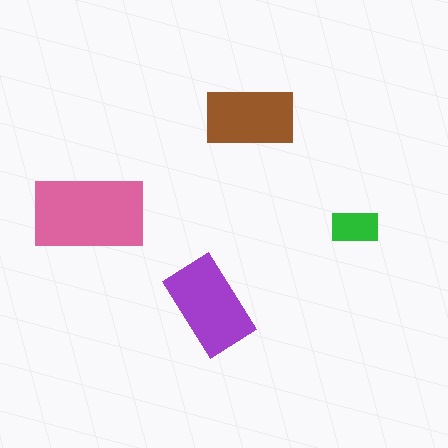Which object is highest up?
The brown rectangle is topmost.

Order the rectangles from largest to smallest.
the pink one, the purple one, the brown one, the green one.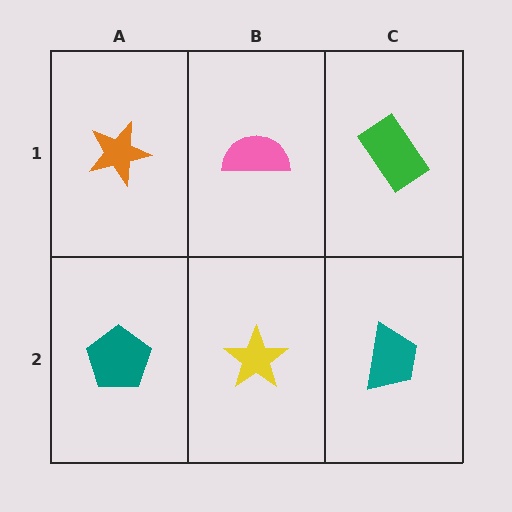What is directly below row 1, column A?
A teal pentagon.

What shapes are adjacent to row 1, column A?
A teal pentagon (row 2, column A), a pink semicircle (row 1, column B).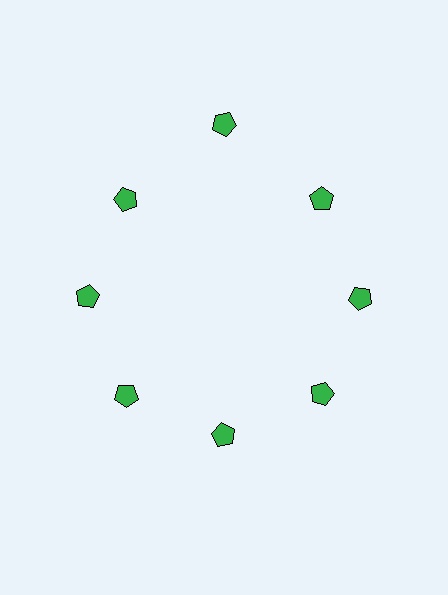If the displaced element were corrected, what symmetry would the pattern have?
It would have 8-fold rotational symmetry — the pattern would map onto itself every 45 degrees.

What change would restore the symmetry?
The symmetry would be restored by moving it inward, back onto the ring so that all 8 pentagons sit at equal angles and equal distance from the center.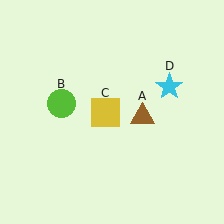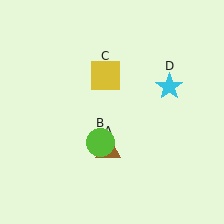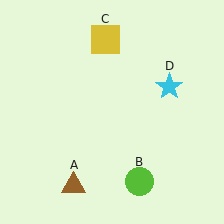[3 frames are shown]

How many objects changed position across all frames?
3 objects changed position: brown triangle (object A), lime circle (object B), yellow square (object C).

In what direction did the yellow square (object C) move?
The yellow square (object C) moved up.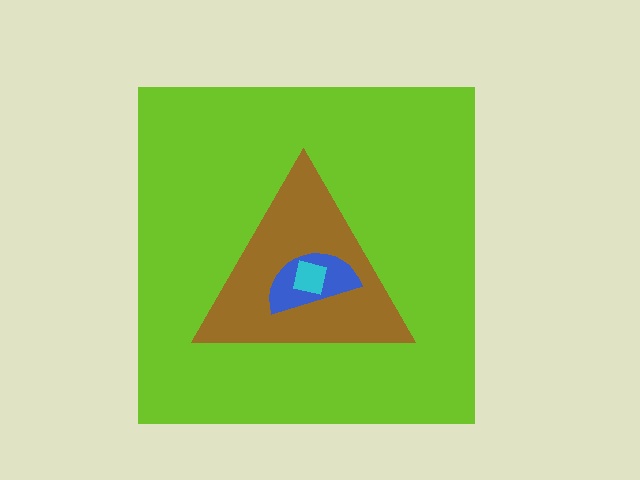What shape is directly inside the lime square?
The brown triangle.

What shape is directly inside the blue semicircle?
The cyan square.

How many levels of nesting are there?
4.